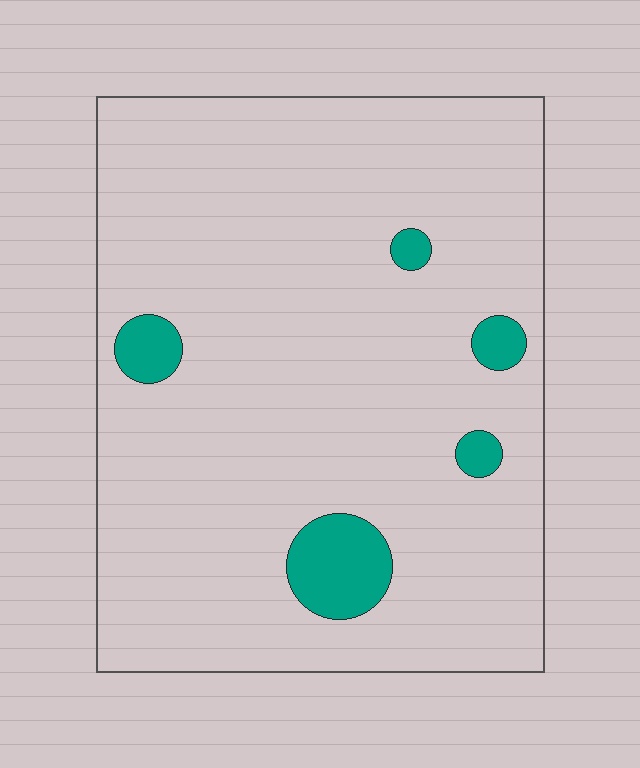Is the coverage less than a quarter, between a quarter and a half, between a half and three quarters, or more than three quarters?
Less than a quarter.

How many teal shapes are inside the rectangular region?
5.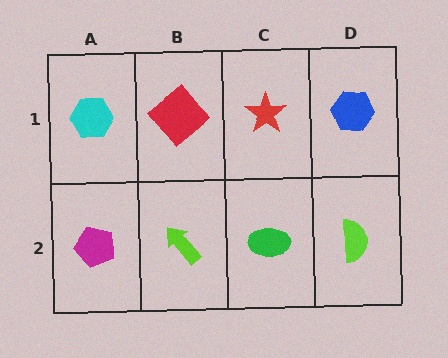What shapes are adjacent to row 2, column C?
A red star (row 1, column C), a lime arrow (row 2, column B), a lime semicircle (row 2, column D).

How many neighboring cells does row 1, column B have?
3.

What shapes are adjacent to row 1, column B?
A lime arrow (row 2, column B), a cyan hexagon (row 1, column A), a red star (row 1, column C).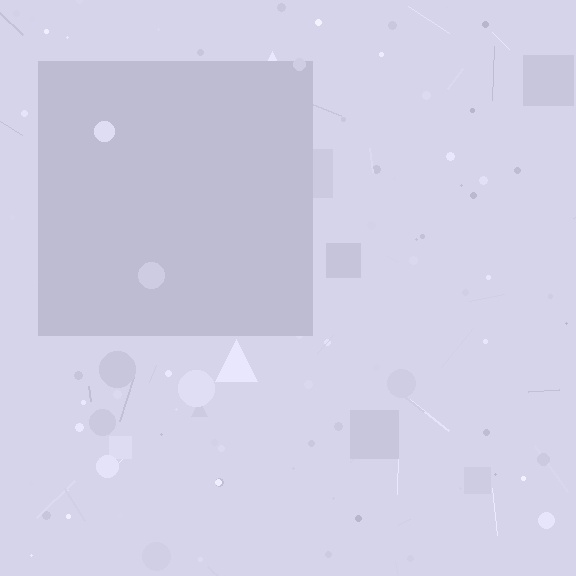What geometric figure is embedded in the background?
A square is embedded in the background.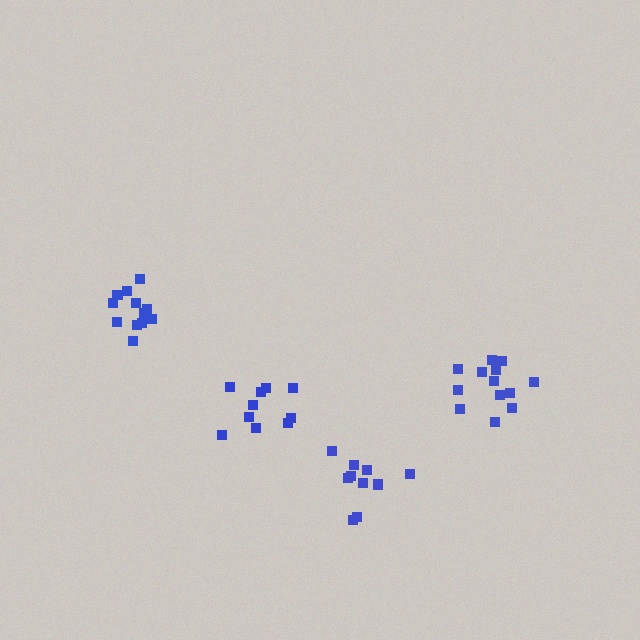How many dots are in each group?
Group 1: 10 dots, Group 2: 12 dots, Group 3: 13 dots, Group 4: 10 dots (45 total).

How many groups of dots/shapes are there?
There are 4 groups.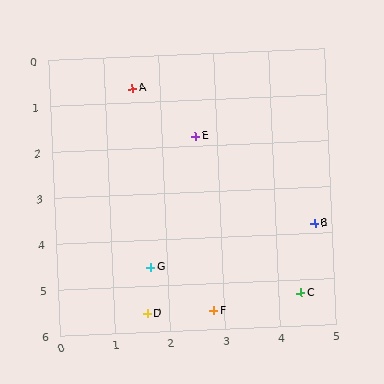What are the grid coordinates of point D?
Point D is at approximately (1.6, 5.6).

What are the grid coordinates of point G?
Point G is at approximately (1.7, 4.6).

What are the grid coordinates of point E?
Point E is at approximately (2.6, 1.8).